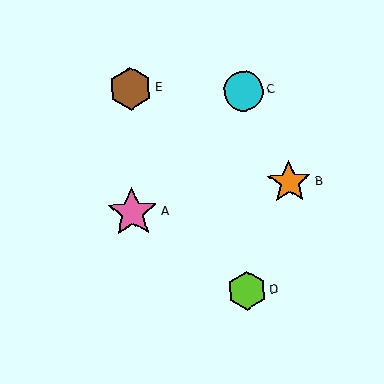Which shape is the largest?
The pink star (labeled A) is the largest.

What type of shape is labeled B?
Shape B is an orange star.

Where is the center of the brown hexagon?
The center of the brown hexagon is at (131, 88).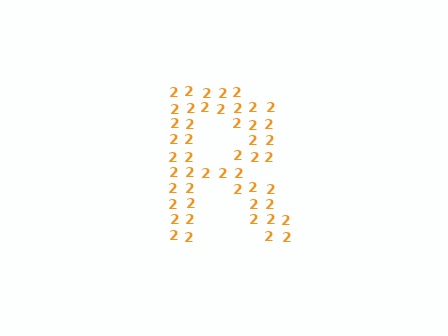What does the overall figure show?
The overall figure shows the letter R.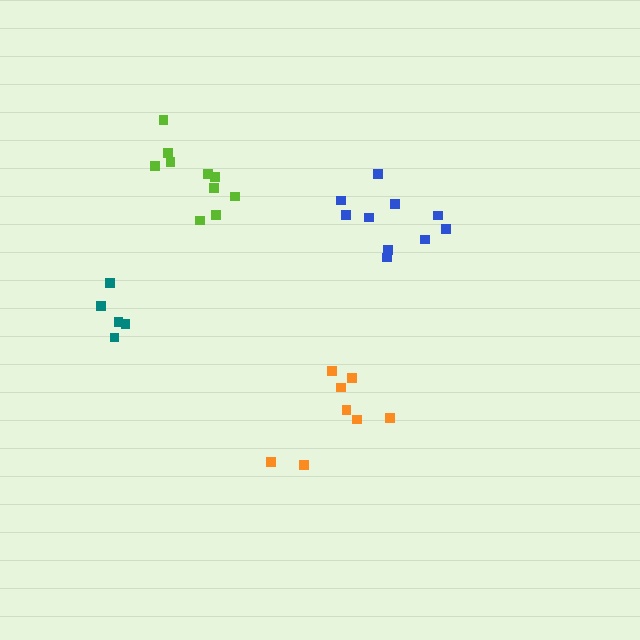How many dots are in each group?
Group 1: 8 dots, Group 2: 10 dots, Group 3: 5 dots, Group 4: 10 dots (33 total).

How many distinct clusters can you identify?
There are 4 distinct clusters.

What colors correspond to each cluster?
The clusters are colored: orange, lime, teal, blue.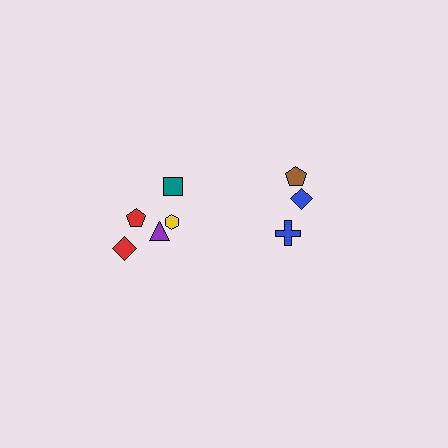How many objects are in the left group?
There are 5 objects.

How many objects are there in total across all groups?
There are 8 objects.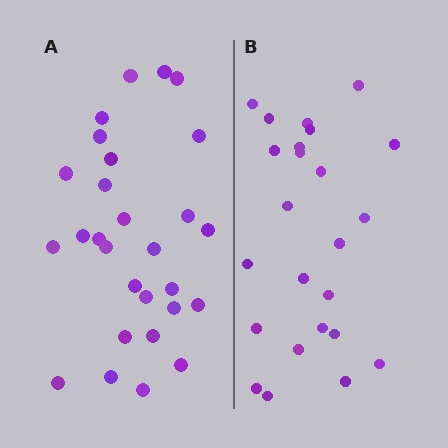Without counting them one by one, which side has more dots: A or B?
Region A (the left region) has more dots.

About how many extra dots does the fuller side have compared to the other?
Region A has about 4 more dots than region B.